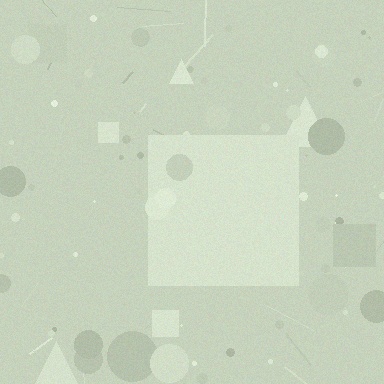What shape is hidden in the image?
A square is hidden in the image.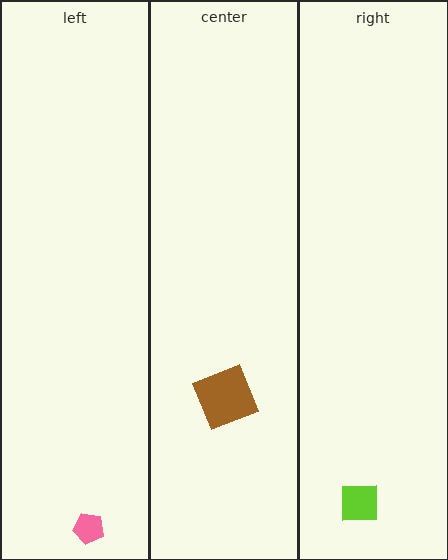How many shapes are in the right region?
1.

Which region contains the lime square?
The right region.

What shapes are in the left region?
The pink pentagon.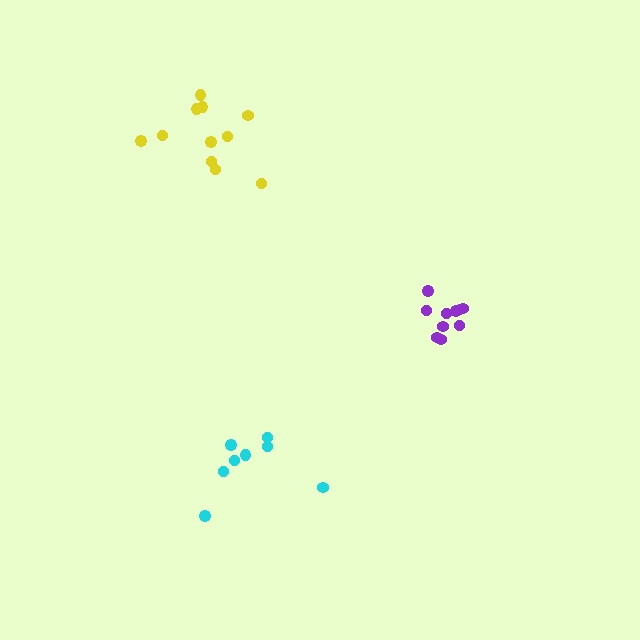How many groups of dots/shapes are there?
There are 3 groups.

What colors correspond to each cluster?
The clusters are colored: purple, yellow, cyan.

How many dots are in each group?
Group 1: 10 dots, Group 2: 11 dots, Group 3: 8 dots (29 total).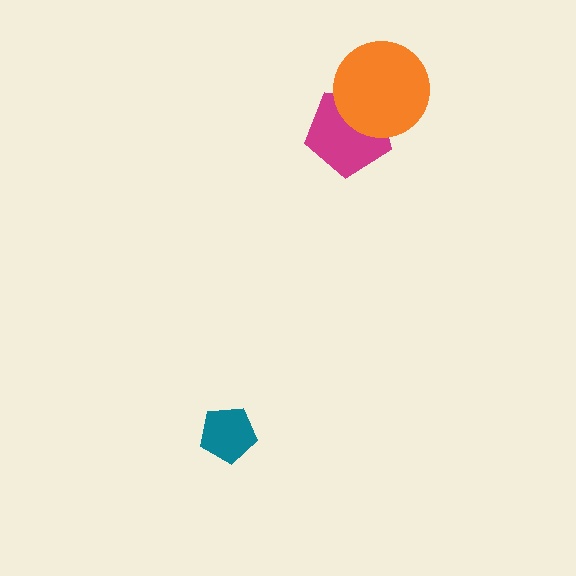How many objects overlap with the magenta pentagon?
1 object overlaps with the magenta pentagon.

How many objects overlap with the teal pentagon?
0 objects overlap with the teal pentagon.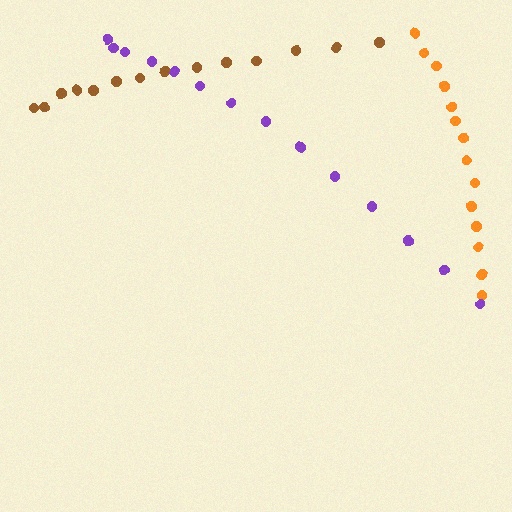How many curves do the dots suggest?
There are 3 distinct paths.